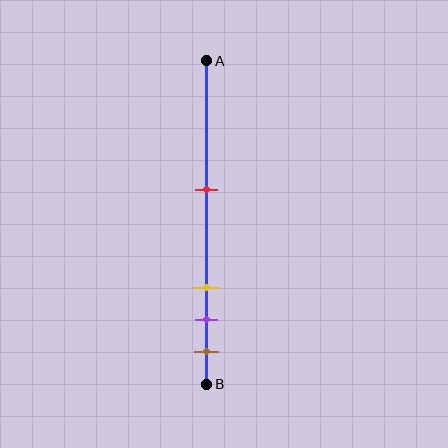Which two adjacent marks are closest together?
The purple and brown marks are the closest adjacent pair.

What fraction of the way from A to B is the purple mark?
The purple mark is approximately 80% (0.8) of the way from A to B.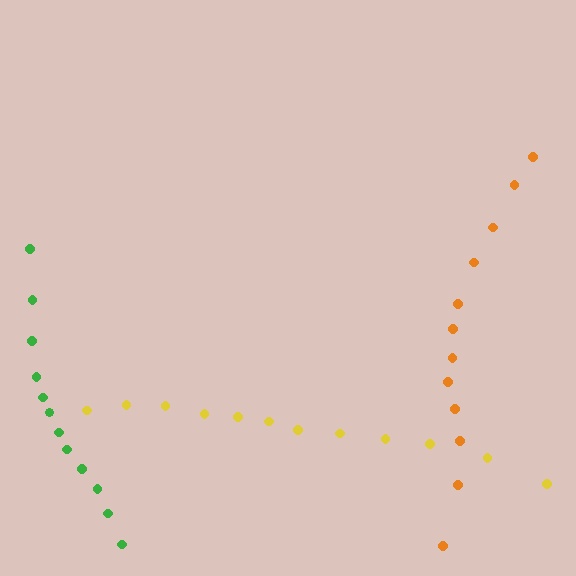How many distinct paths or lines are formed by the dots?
There are 3 distinct paths.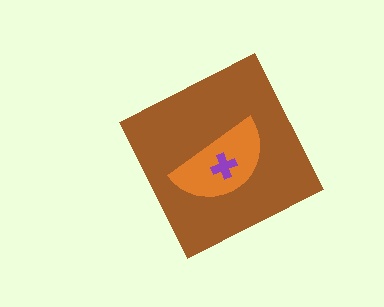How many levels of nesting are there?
3.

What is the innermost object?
The purple cross.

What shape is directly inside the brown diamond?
The orange semicircle.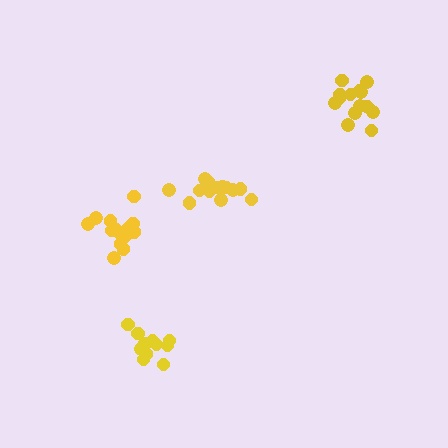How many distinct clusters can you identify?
There are 4 distinct clusters.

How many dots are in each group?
Group 1: 14 dots, Group 2: 15 dots, Group 3: 14 dots, Group 4: 11 dots (54 total).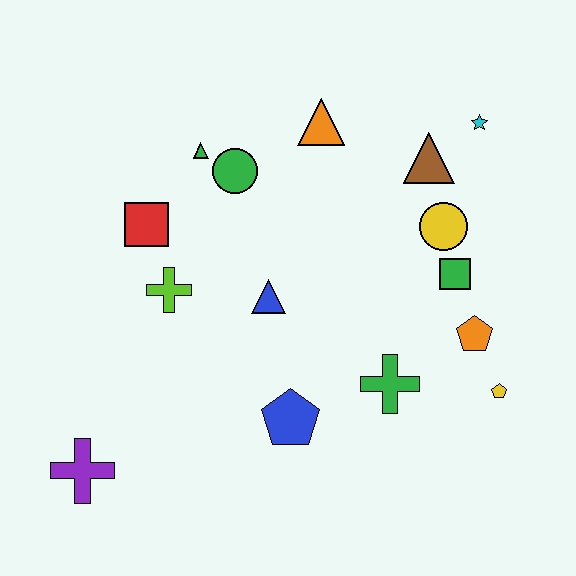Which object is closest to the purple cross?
The lime cross is closest to the purple cross.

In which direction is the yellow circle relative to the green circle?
The yellow circle is to the right of the green circle.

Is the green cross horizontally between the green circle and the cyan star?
Yes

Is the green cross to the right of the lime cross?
Yes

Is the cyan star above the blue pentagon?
Yes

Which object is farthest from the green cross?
The purple cross is farthest from the green cross.